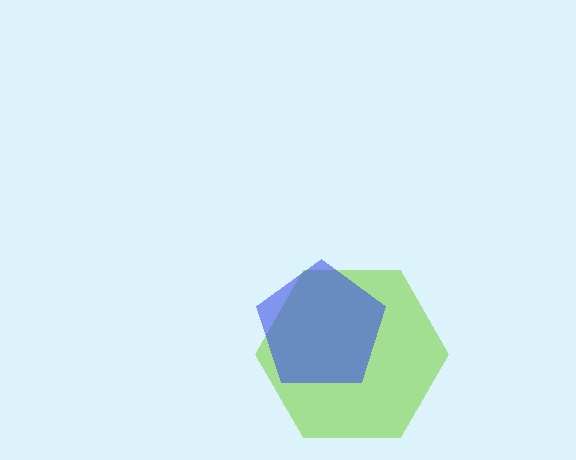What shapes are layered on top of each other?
The layered shapes are: a lime hexagon, a blue pentagon.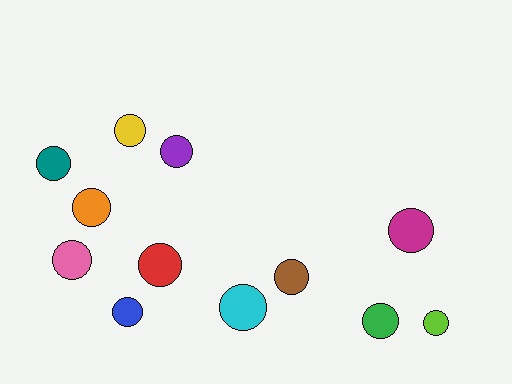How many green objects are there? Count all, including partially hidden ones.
There is 1 green object.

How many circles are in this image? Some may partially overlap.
There are 12 circles.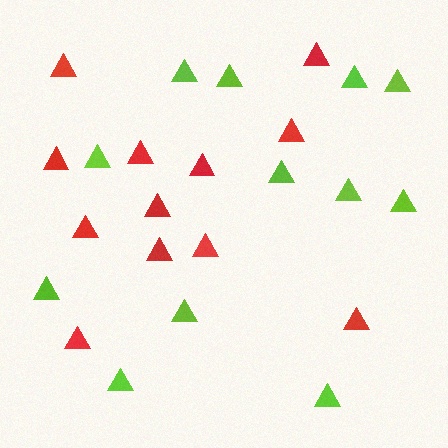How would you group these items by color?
There are 2 groups: one group of red triangles (12) and one group of lime triangles (12).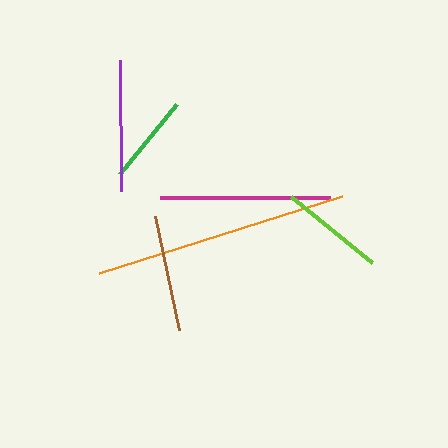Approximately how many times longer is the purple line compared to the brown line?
The purple line is approximately 1.1 times the length of the brown line.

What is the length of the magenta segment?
The magenta segment is approximately 170 pixels long.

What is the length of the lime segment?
The lime segment is approximately 104 pixels long.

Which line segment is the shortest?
The green line is the shortest at approximately 90 pixels.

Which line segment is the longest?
The orange line is the longest at approximately 255 pixels.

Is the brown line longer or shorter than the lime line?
The brown line is longer than the lime line.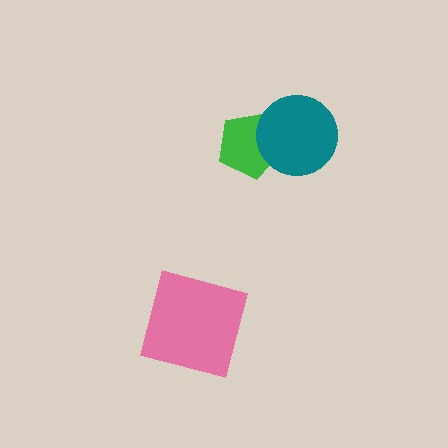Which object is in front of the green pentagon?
The teal circle is in front of the green pentagon.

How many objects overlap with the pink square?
0 objects overlap with the pink square.